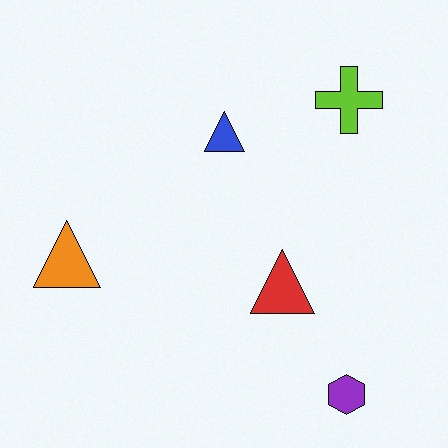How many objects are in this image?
There are 5 objects.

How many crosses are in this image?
There is 1 cross.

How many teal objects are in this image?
There are no teal objects.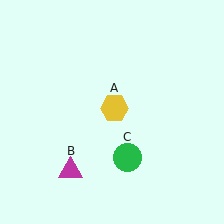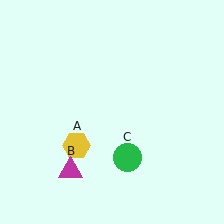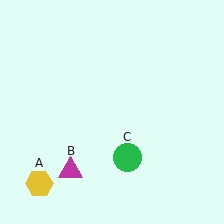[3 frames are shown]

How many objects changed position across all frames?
1 object changed position: yellow hexagon (object A).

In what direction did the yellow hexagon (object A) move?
The yellow hexagon (object A) moved down and to the left.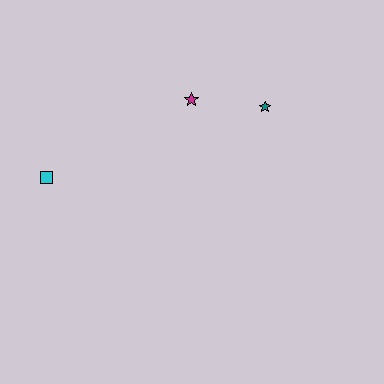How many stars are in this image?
There are 2 stars.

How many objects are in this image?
There are 3 objects.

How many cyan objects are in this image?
There is 1 cyan object.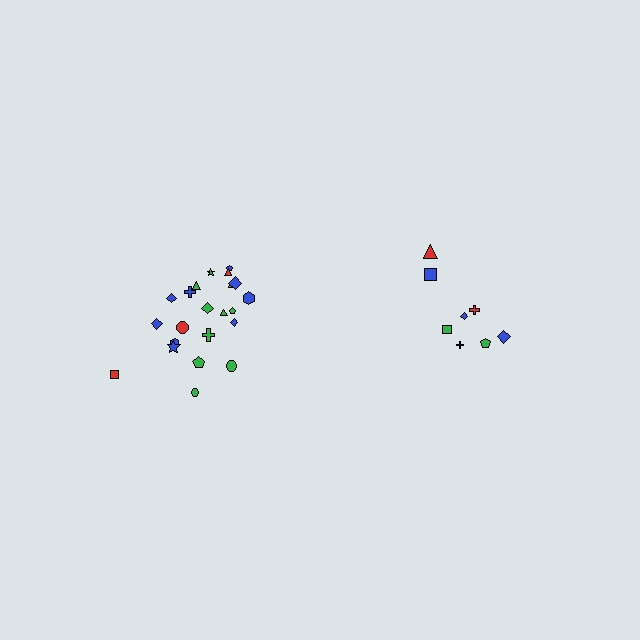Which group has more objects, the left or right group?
The left group.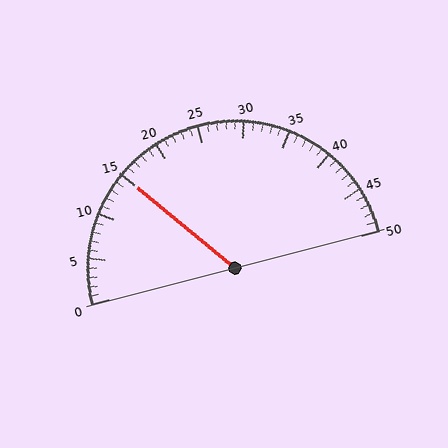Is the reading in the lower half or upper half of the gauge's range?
The reading is in the lower half of the range (0 to 50).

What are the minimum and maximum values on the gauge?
The gauge ranges from 0 to 50.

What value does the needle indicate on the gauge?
The needle indicates approximately 15.